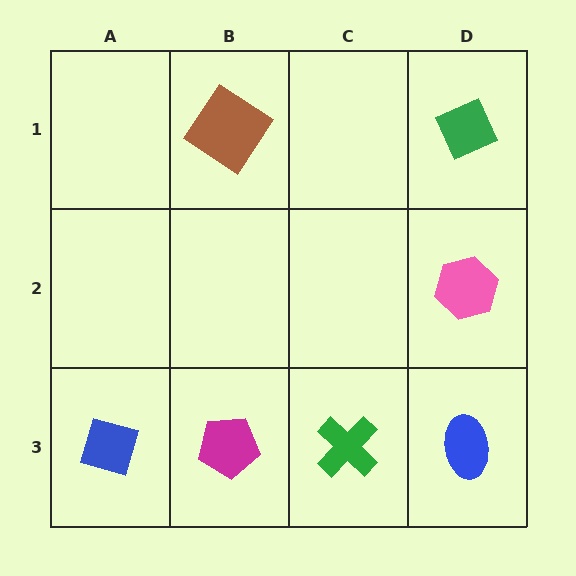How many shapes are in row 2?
1 shape.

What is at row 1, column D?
A green diamond.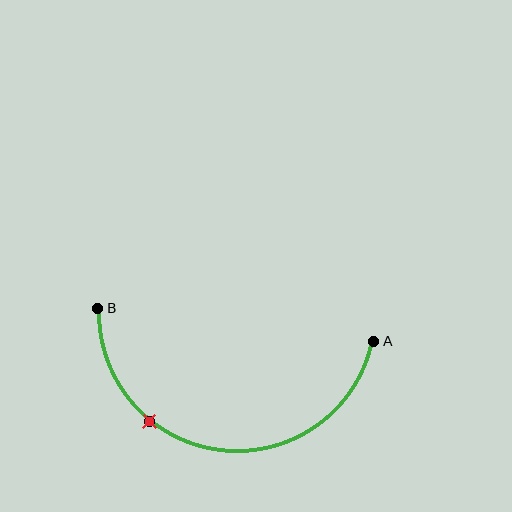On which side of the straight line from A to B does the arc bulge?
The arc bulges below the straight line connecting A and B.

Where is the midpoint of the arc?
The arc midpoint is the point on the curve farthest from the straight line joining A and B. It sits below that line.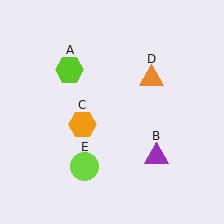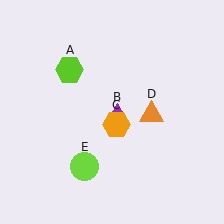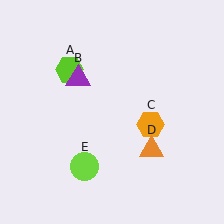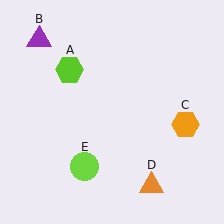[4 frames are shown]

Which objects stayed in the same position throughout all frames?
Lime hexagon (object A) and lime circle (object E) remained stationary.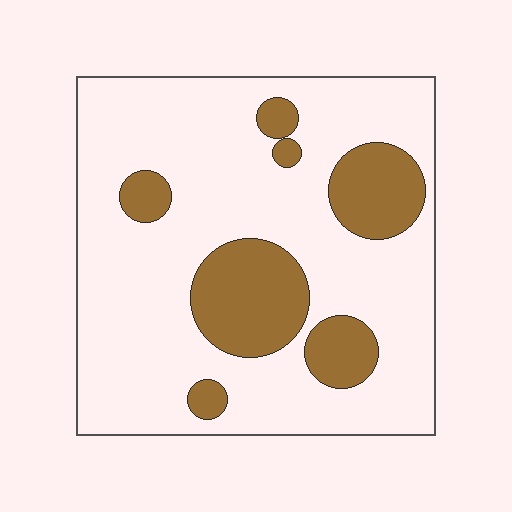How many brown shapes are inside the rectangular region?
7.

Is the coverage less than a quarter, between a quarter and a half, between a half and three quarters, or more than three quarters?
Less than a quarter.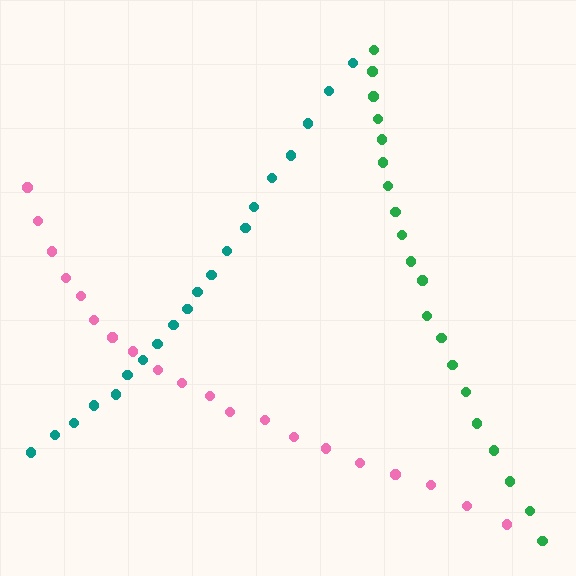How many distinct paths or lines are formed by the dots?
There are 3 distinct paths.